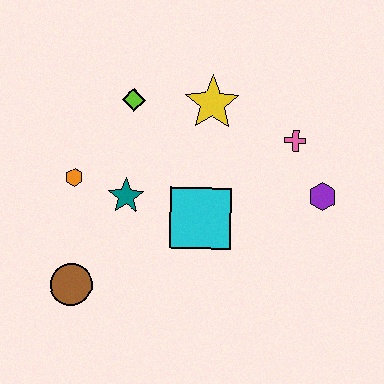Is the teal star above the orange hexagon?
No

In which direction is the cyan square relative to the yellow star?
The cyan square is below the yellow star.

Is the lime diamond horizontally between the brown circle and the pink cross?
Yes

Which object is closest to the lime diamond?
The yellow star is closest to the lime diamond.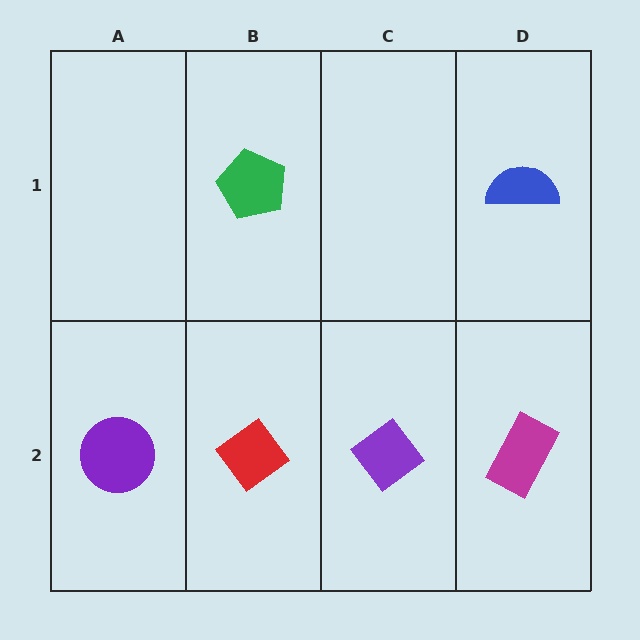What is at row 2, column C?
A purple diamond.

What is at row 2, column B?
A red diamond.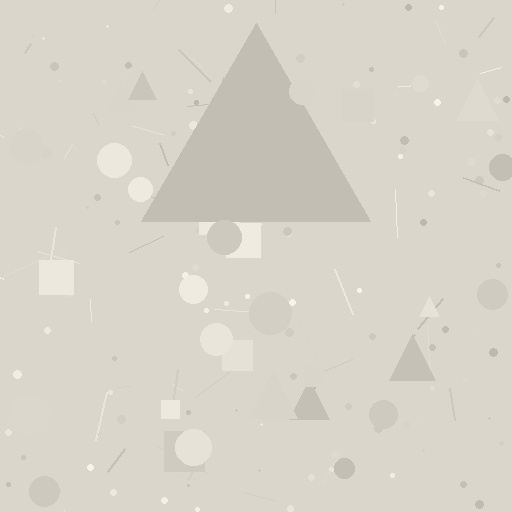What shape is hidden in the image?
A triangle is hidden in the image.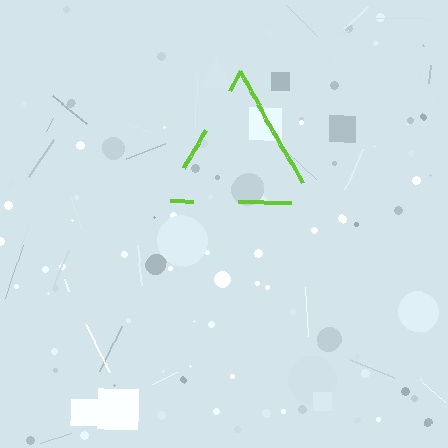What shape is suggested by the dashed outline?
The dashed outline suggests a triangle.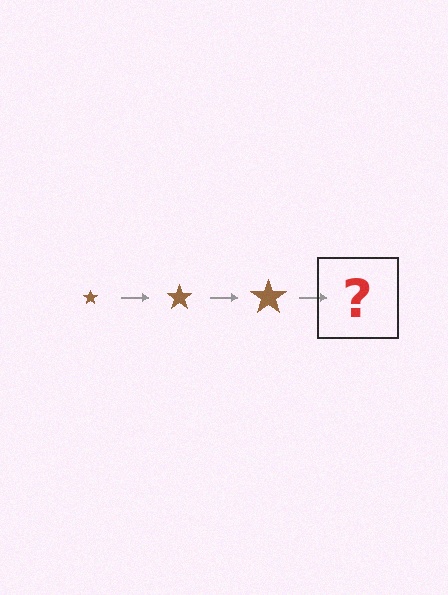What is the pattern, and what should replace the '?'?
The pattern is that the star gets progressively larger each step. The '?' should be a brown star, larger than the previous one.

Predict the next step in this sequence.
The next step is a brown star, larger than the previous one.